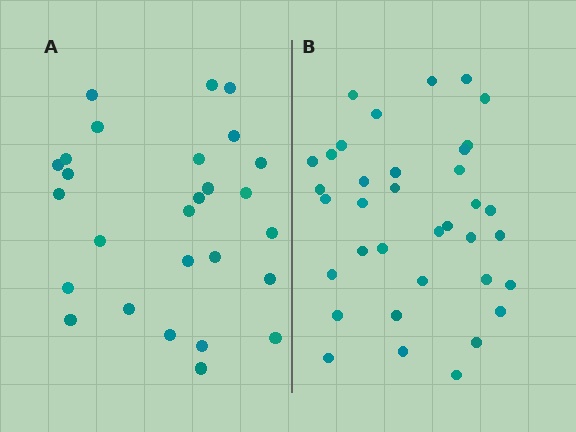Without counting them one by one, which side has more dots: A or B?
Region B (the right region) has more dots.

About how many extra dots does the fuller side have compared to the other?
Region B has roughly 8 or so more dots than region A.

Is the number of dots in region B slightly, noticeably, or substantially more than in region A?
Region B has noticeably more, but not dramatically so. The ratio is roughly 1.3 to 1.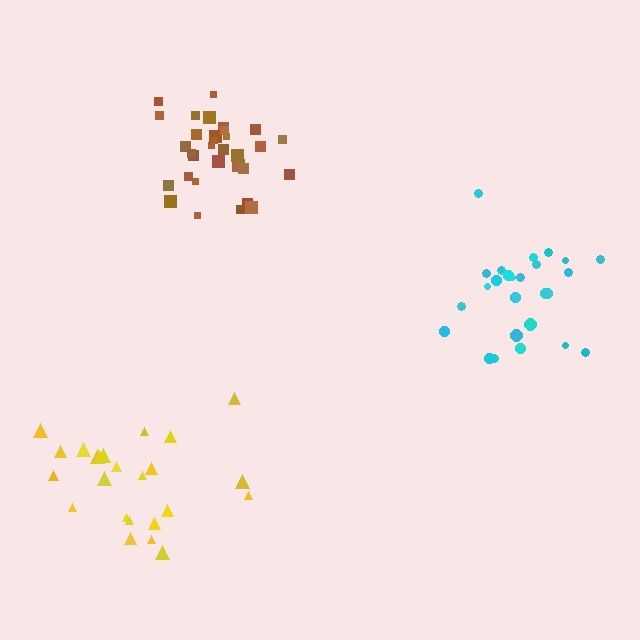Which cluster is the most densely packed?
Brown.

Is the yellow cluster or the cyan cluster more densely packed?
Cyan.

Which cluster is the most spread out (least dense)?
Yellow.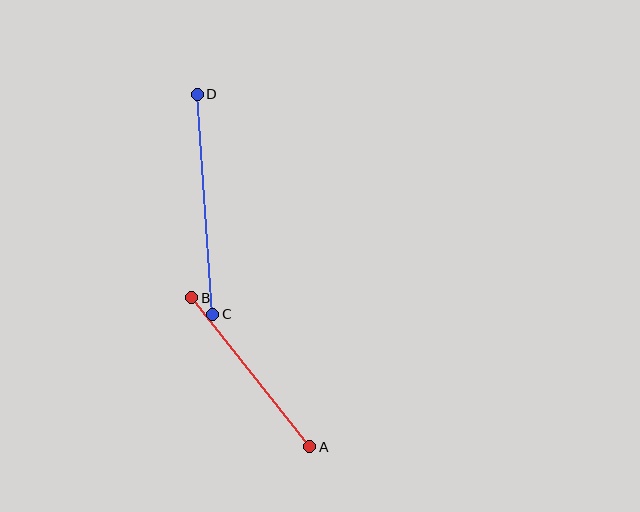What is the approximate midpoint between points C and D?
The midpoint is at approximately (205, 204) pixels.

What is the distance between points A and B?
The distance is approximately 190 pixels.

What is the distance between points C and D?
The distance is approximately 220 pixels.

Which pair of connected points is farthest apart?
Points C and D are farthest apart.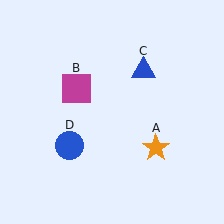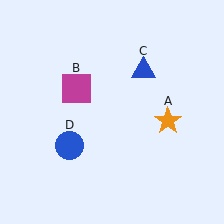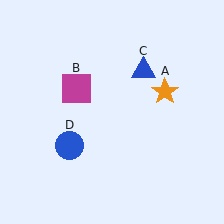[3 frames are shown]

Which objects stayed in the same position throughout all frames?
Magenta square (object B) and blue triangle (object C) and blue circle (object D) remained stationary.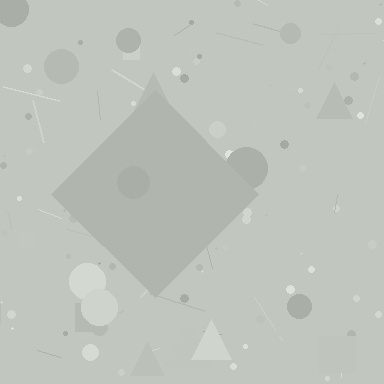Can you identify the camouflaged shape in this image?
The camouflaged shape is a diamond.